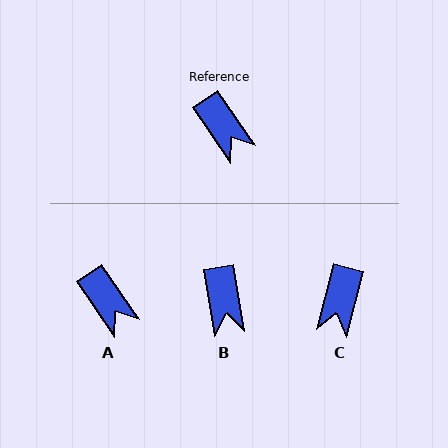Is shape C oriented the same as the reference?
No, it is off by about 49 degrees.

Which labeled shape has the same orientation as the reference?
A.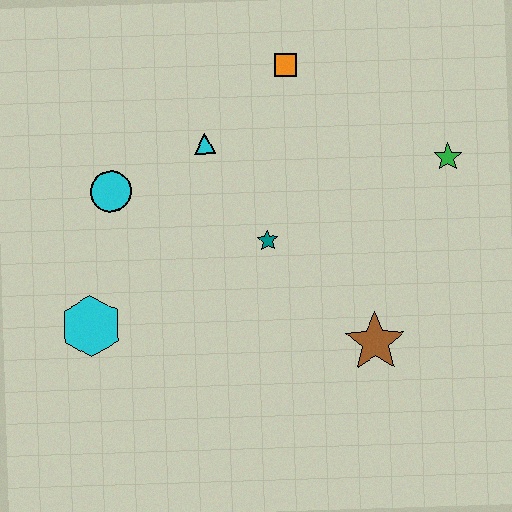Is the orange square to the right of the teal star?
Yes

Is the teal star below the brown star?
No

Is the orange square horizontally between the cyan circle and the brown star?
Yes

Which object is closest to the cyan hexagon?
The cyan circle is closest to the cyan hexagon.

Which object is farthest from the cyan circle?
The green star is farthest from the cyan circle.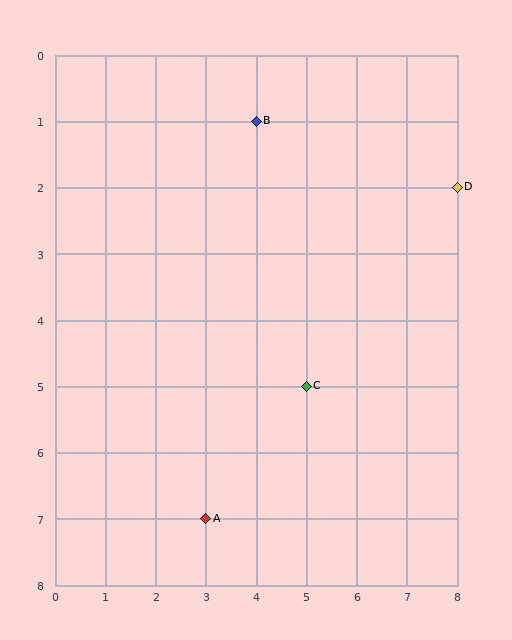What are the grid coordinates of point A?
Point A is at grid coordinates (3, 7).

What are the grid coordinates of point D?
Point D is at grid coordinates (8, 2).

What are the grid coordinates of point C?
Point C is at grid coordinates (5, 5).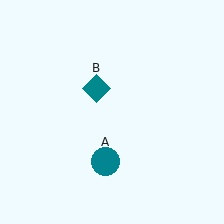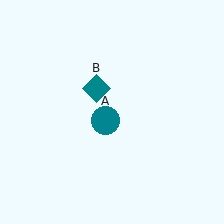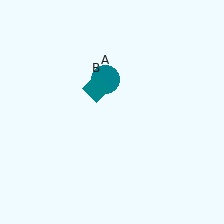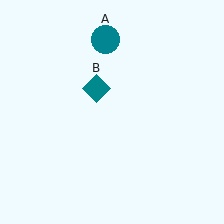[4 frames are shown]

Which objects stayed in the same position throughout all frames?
Teal diamond (object B) remained stationary.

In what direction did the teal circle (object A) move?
The teal circle (object A) moved up.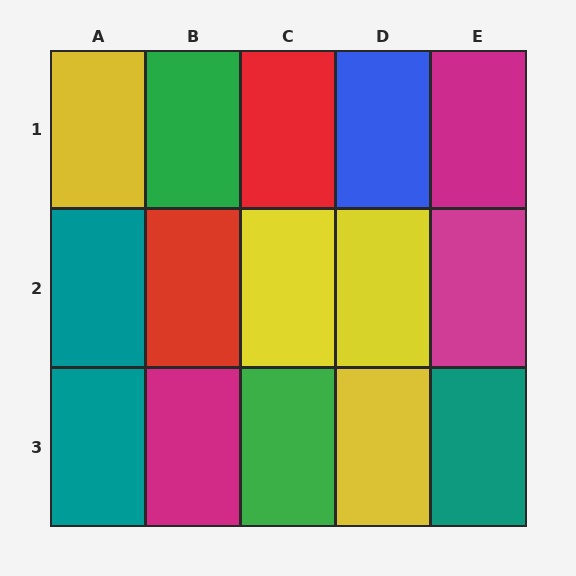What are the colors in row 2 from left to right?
Teal, red, yellow, yellow, magenta.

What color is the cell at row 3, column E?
Teal.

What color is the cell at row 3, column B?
Magenta.